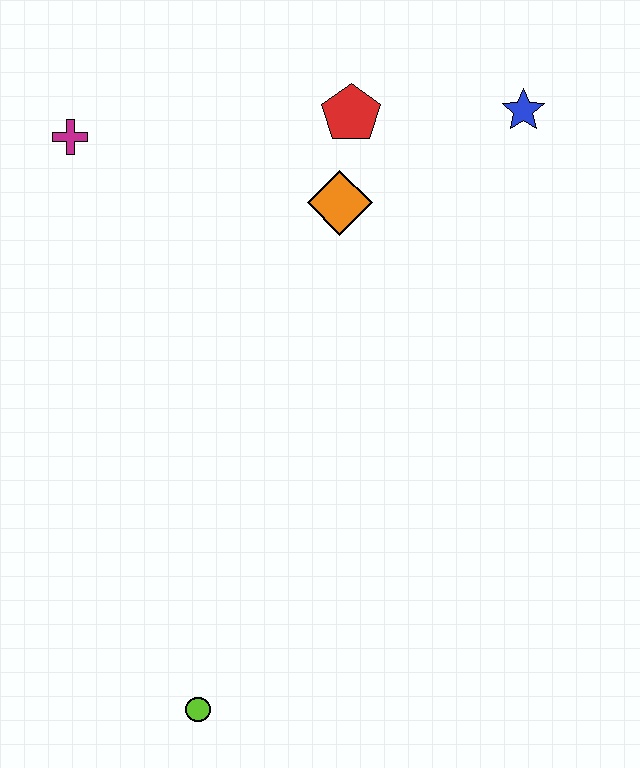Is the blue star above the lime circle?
Yes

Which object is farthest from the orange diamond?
The lime circle is farthest from the orange diamond.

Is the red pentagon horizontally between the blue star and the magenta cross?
Yes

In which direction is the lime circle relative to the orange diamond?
The lime circle is below the orange diamond.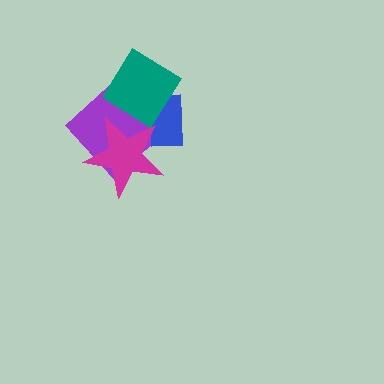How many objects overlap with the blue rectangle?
3 objects overlap with the blue rectangle.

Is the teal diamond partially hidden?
No, no other shape covers it.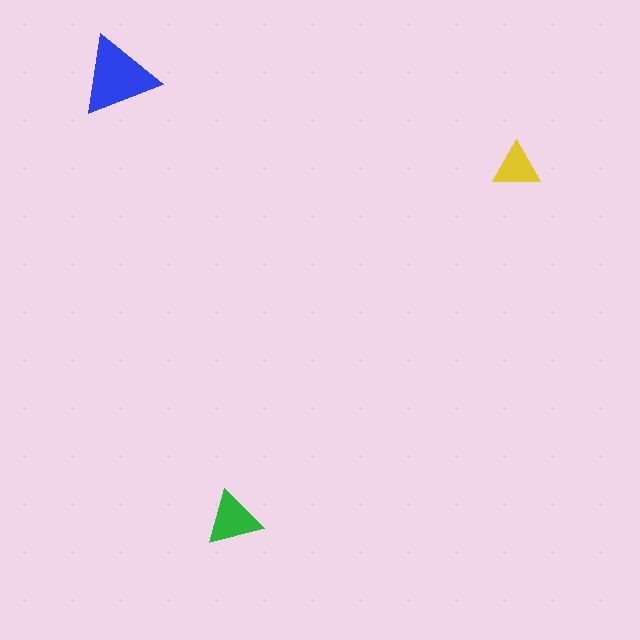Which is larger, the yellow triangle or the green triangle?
The green one.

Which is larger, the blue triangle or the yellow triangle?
The blue one.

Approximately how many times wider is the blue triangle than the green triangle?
About 1.5 times wider.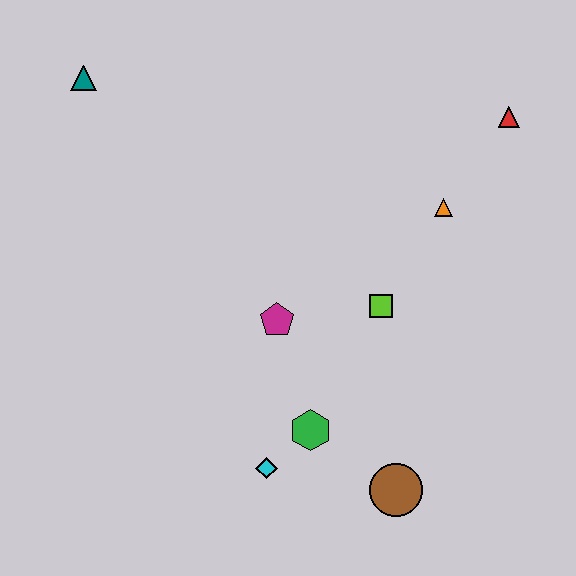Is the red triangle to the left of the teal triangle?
No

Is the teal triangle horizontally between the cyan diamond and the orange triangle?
No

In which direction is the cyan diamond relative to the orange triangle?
The cyan diamond is below the orange triangle.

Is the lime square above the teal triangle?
No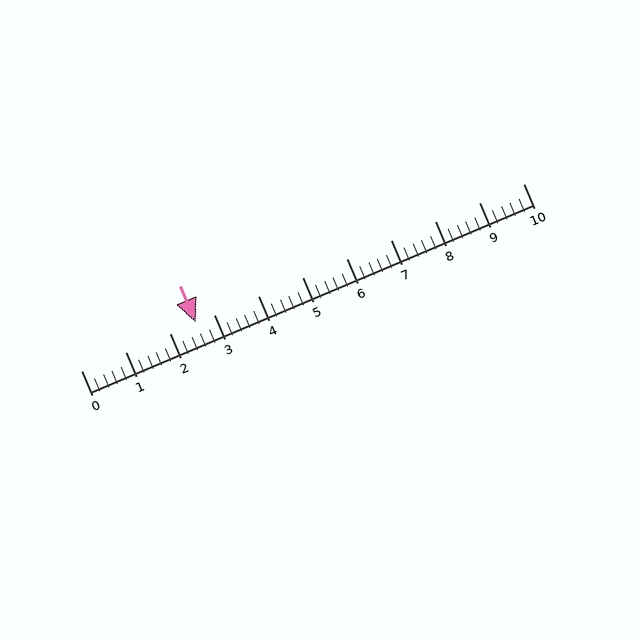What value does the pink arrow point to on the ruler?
The pink arrow points to approximately 2.6.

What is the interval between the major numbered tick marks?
The major tick marks are spaced 1 units apart.